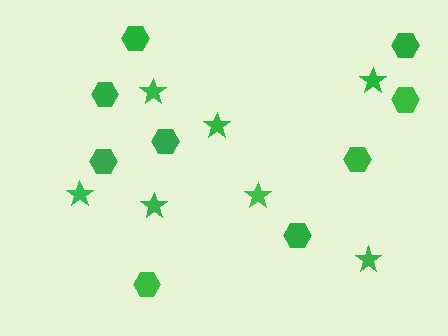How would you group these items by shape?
There are 2 groups: one group of hexagons (9) and one group of stars (7).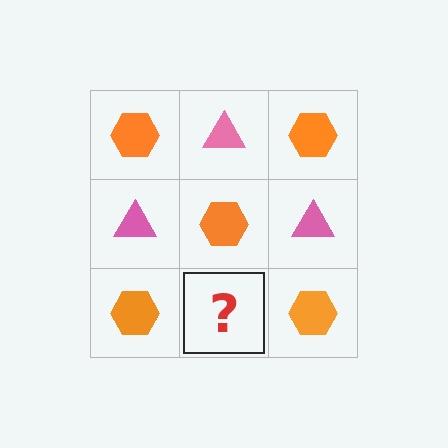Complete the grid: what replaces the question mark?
The question mark should be replaced with a pink triangle.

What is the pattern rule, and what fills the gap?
The rule is that it alternates orange hexagon and pink triangle in a checkerboard pattern. The gap should be filled with a pink triangle.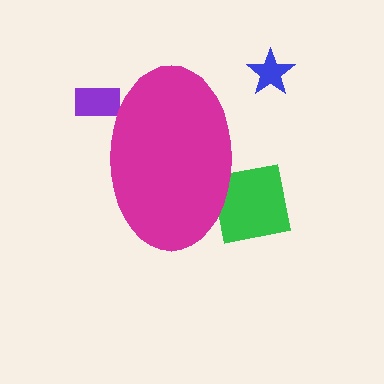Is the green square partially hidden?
Yes, the green square is partially hidden behind the magenta ellipse.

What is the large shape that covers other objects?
A magenta ellipse.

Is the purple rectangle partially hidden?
Yes, the purple rectangle is partially hidden behind the magenta ellipse.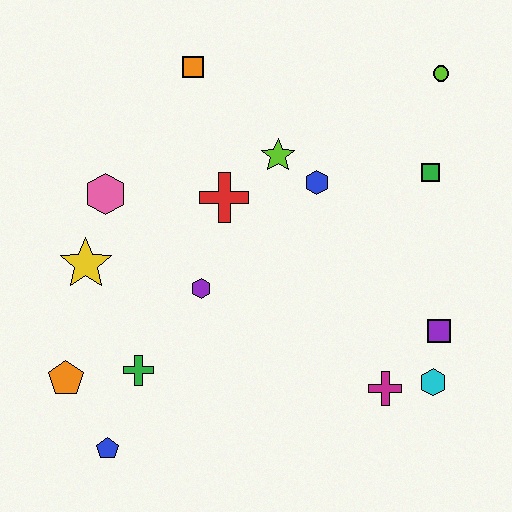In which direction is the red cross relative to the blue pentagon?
The red cross is above the blue pentagon.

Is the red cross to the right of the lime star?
No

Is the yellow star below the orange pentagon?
No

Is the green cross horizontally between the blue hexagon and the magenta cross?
No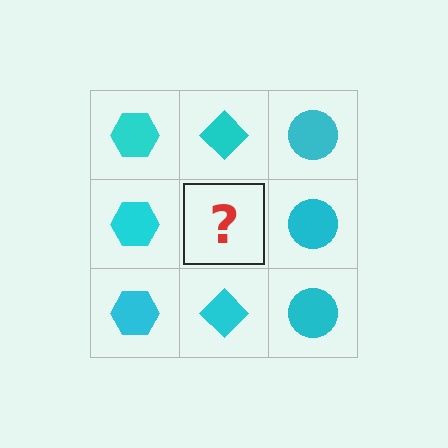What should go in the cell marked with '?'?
The missing cell should contain a cyan diamond.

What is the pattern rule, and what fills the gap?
The rule is that each column has a consistent shape. The gap should be filled with a cyan diamond.